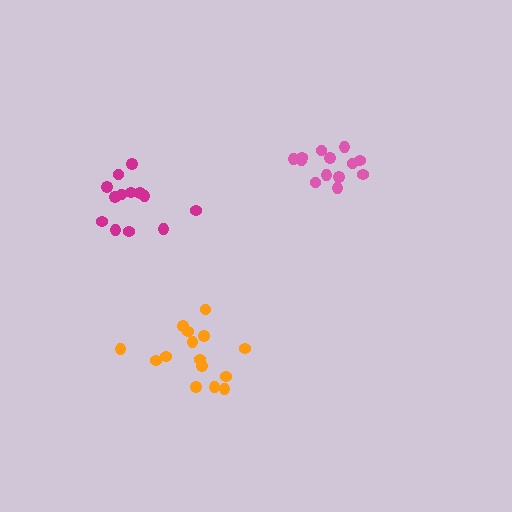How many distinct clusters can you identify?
There are 3 distinct clusters.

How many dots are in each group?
Group 1: 13 dots, Group 2: 13 dots, Group 3: 15 dots (41 total).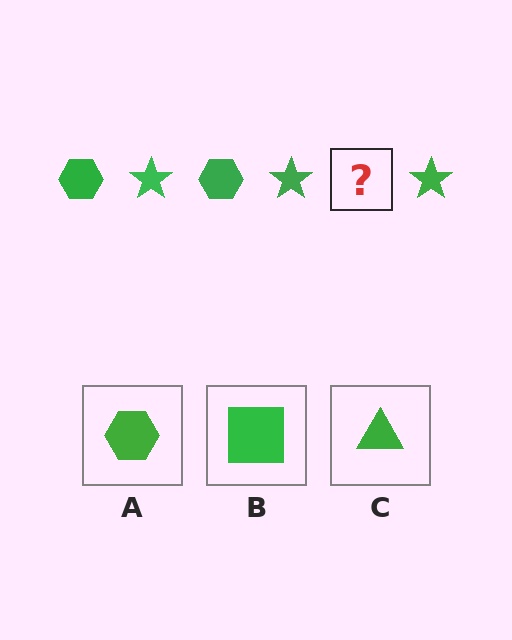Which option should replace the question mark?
Option A.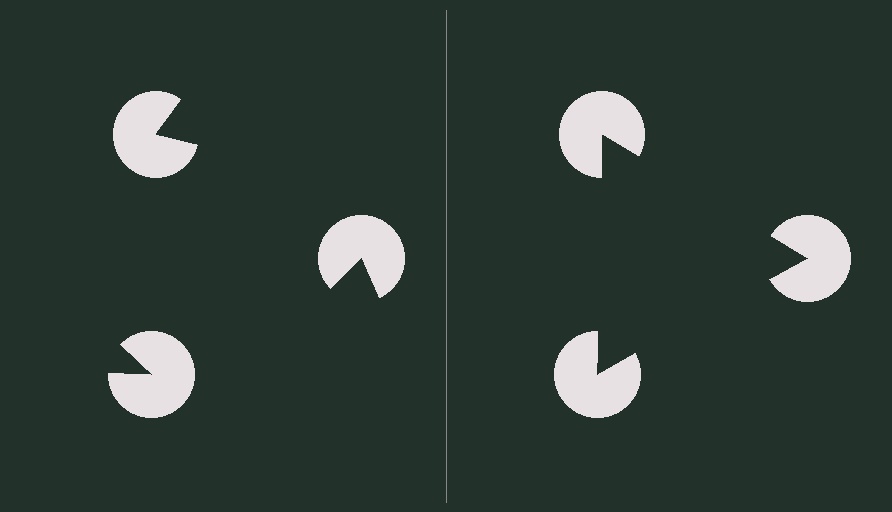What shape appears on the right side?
An illusory triangle.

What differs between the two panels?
The pac-man discs are positioned identically on both sides; only the wedge orientations differ. On the right they align to a triangle; on the left they are misaligned.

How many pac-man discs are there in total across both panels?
6 — 3 on each side.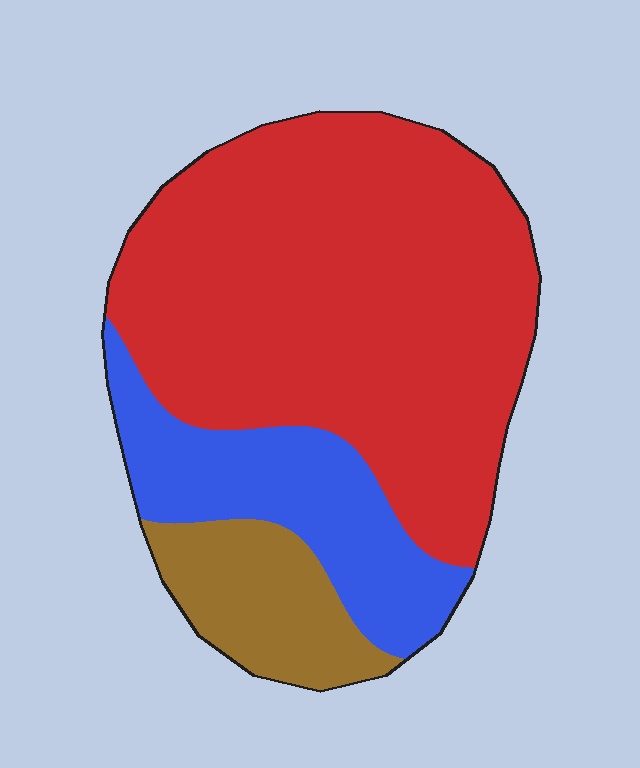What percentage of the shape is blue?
Blue takes up about one fifth (1/5) of the shape.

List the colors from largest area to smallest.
From largest to smallest: red, blue, brown.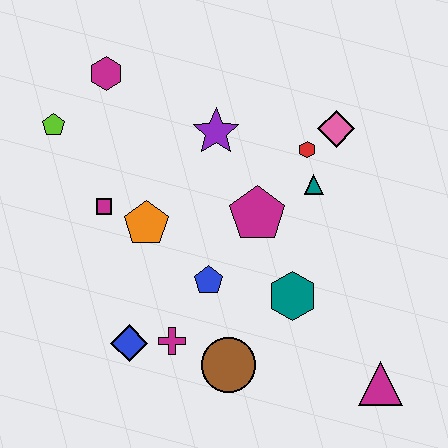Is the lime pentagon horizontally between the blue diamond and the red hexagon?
No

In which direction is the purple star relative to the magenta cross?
The purple star is above the magenta cross.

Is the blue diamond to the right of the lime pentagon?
Yes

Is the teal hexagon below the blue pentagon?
Yes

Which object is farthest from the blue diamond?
The pink diamond is farthest from the blue diamond.